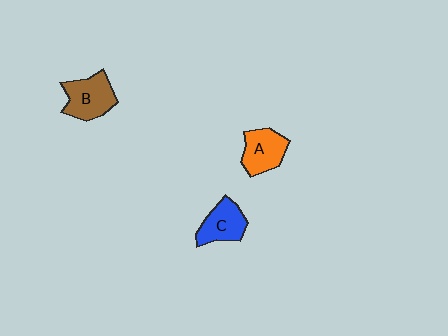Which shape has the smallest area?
Shape C (blue).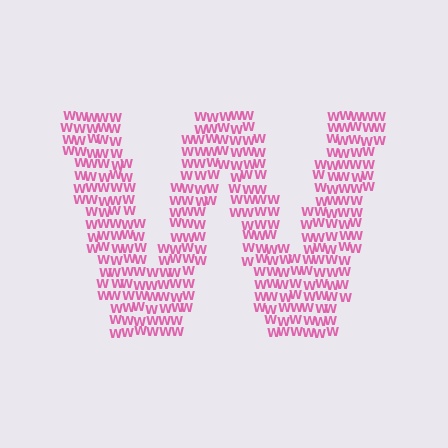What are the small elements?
The small elements are letter W's.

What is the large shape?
The large shape is the letter W.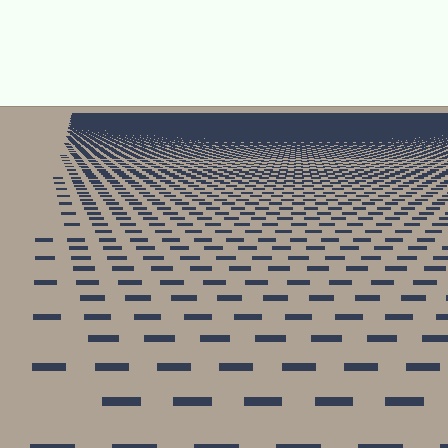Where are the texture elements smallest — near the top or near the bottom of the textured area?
Near the top.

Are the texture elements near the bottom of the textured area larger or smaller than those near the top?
Larger. Near the bottom, elements are closer to the viewer and appear at a bigger on-screen size.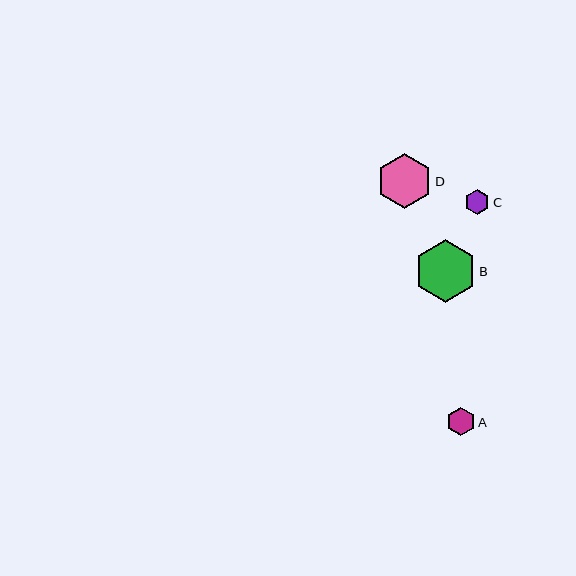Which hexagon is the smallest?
Hexagon C is the smallest with a size of approximately 25 pixels.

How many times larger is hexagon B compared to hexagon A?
Hexagon B is approximately 2.2 times the size of hexagon A.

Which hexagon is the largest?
Hexagon B is the largest with a size of approximately 62 pixels.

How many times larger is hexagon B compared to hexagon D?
Hexagon B is approximately 1.1 times the size of hexagon D.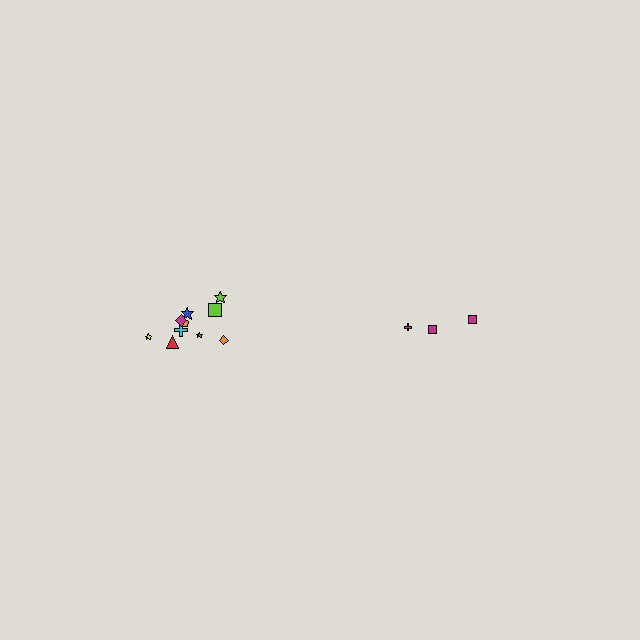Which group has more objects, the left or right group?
The left group.